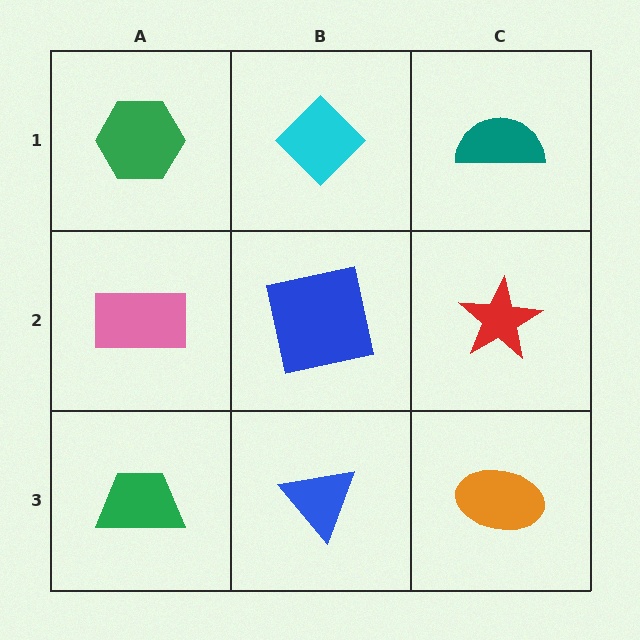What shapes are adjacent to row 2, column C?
A teal semicircle (row 1, column C), an orange ellipse (row 3, column C), a blue square (row 2, column B).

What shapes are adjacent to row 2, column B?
A cyan diamond (row 1, column B), a blue triangle (row 3, column B), a pink rectangle (row 2, column A), a red star (row 2, column C).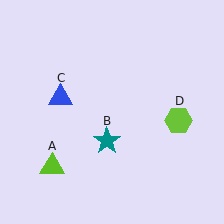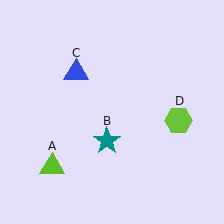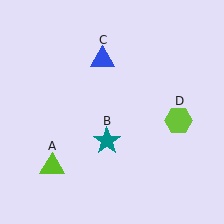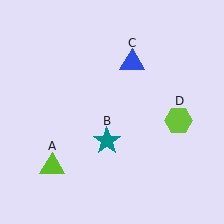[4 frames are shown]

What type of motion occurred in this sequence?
The blue triangle (object C) rotated clockwise around the center of the scene.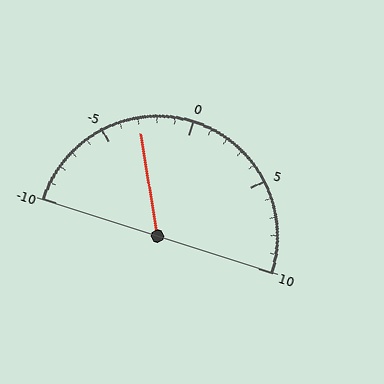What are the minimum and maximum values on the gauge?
The gauge ranges from -10 to 10.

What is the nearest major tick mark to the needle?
The nearest major tick mark is -5.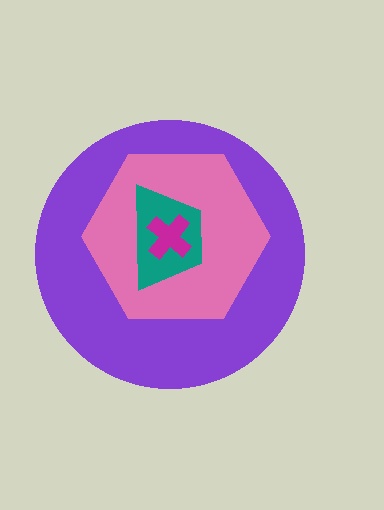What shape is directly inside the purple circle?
The pink hexagon.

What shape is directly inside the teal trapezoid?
The magenta cross.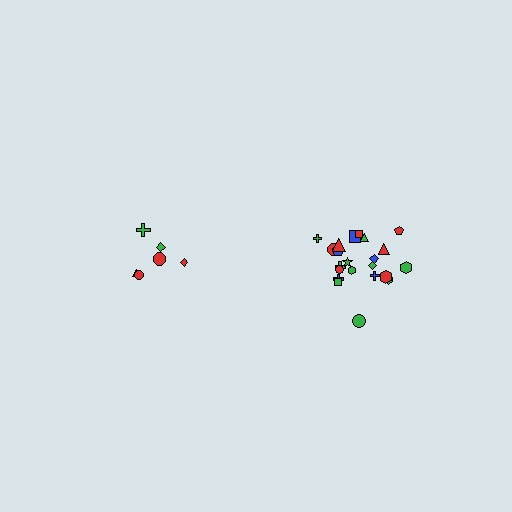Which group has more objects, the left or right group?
The right group.